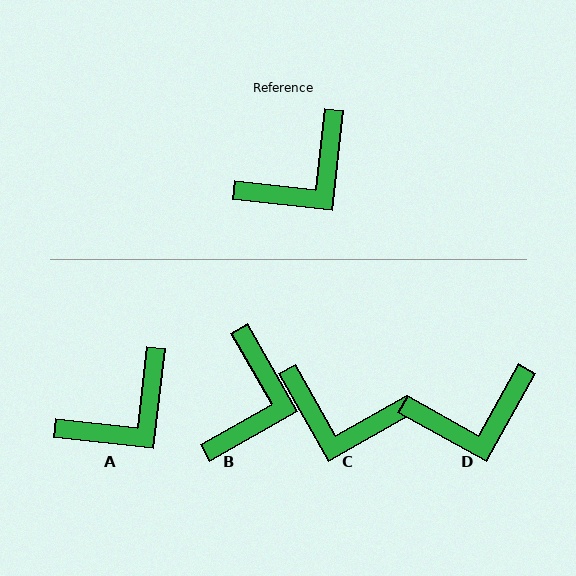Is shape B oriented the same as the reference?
No, it is off by about 36 degrees.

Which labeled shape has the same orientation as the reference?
A.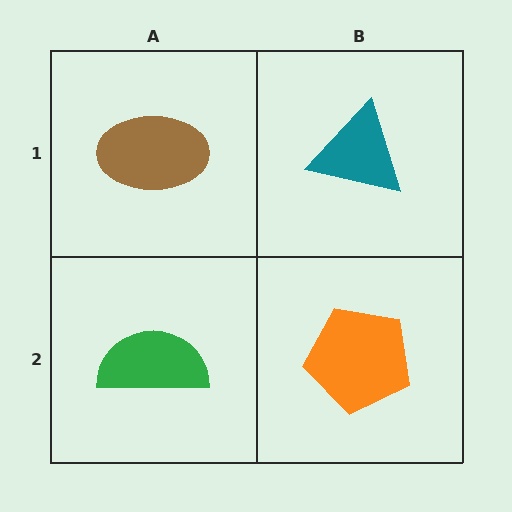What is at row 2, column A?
A green semicircle.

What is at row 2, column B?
An orange pentagon.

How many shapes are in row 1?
2 shapes.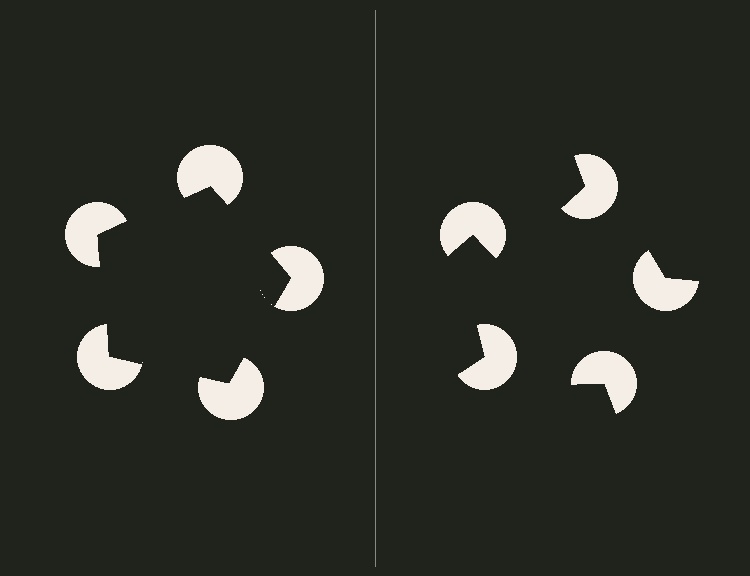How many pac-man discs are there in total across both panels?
10 — 5 on each side.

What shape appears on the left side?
An illusory pentagon.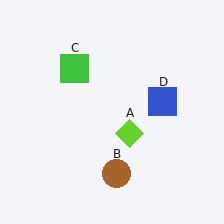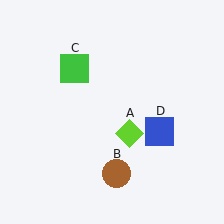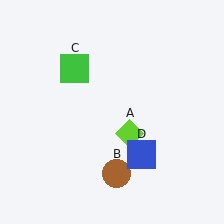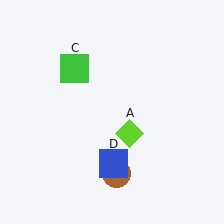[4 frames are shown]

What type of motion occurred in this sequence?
The blue square (object D) rotated clockwise around the center of the scene.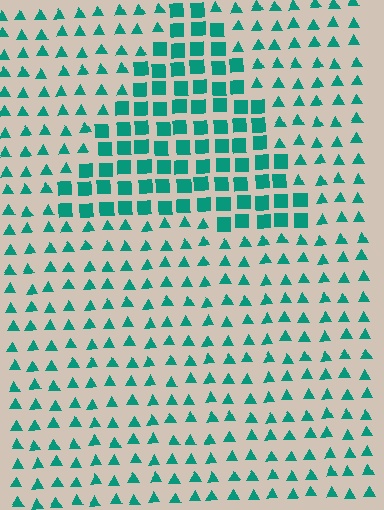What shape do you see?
I see a triangle.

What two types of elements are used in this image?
The image uses squares inside the triangle region and triangles outside it.